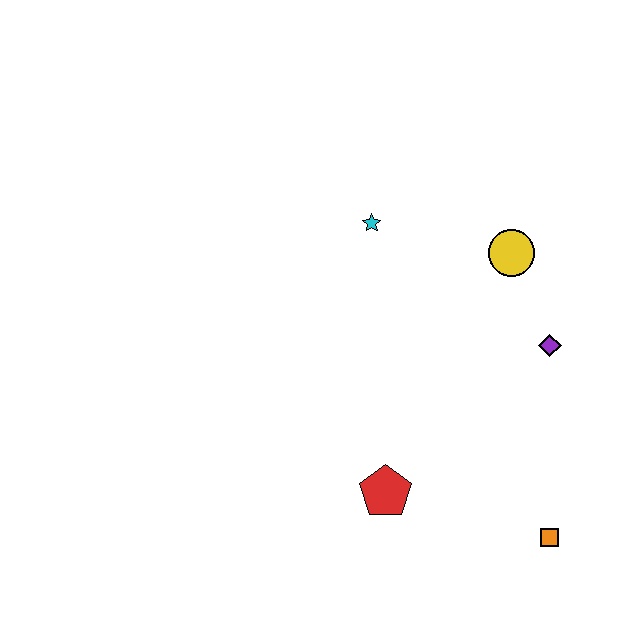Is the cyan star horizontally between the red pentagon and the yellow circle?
No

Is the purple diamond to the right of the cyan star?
Yes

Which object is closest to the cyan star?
The yellow circle is closest to the cyan star.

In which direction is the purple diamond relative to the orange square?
The purple diamond is above the orange square.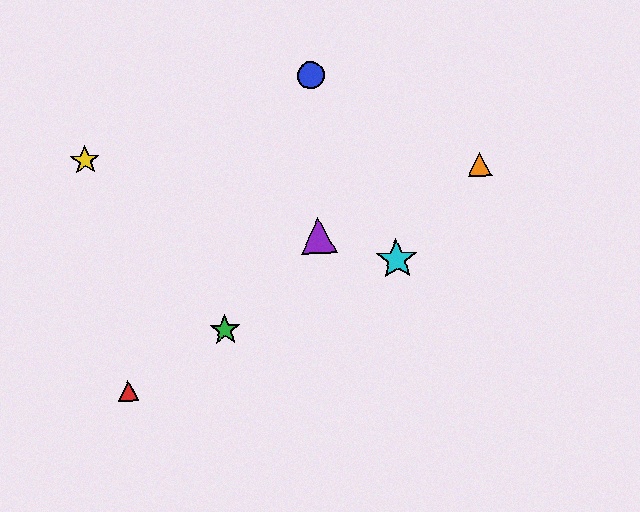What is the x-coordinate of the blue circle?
The blue circle is at x≈311.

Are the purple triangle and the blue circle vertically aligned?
Yes, both are at x≈318.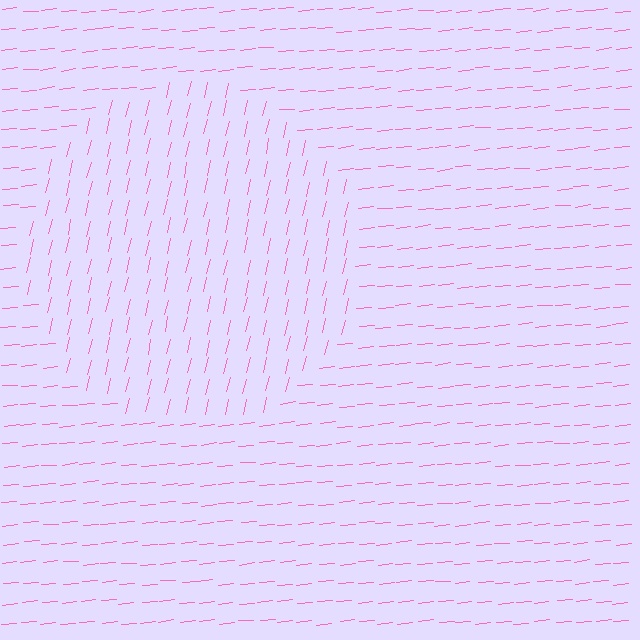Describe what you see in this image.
The image is filled with small pink line segments. A circle region in the image has lines oriented differently from the surrounding lines, creating a visible texture boundary.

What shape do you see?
I see a circle.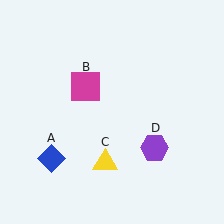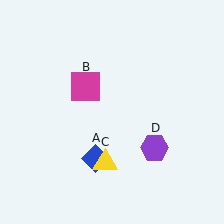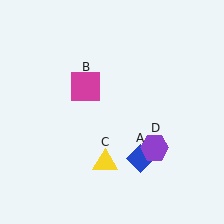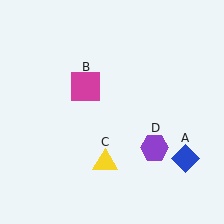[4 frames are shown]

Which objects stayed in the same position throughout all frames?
Magenta square (object B) and yellow triangle (object C) and purple hexagon (object D) remained stationary.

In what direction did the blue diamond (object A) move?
The blue diamond (object A) moved right.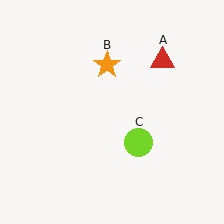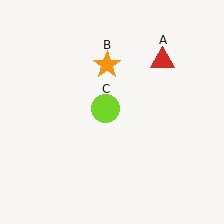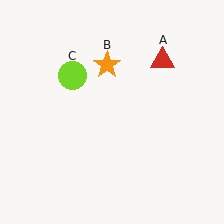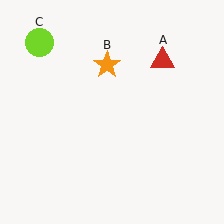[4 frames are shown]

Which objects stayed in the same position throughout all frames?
Red triangle (object A) and orange star (object B) remained stationary.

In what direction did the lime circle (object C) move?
The lime circle (object C) moved up and to the left.